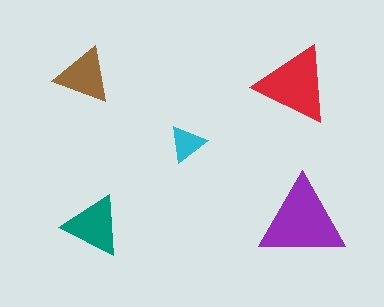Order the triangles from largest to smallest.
the purple one, the red one, the teal one, the brown one, the cyan one.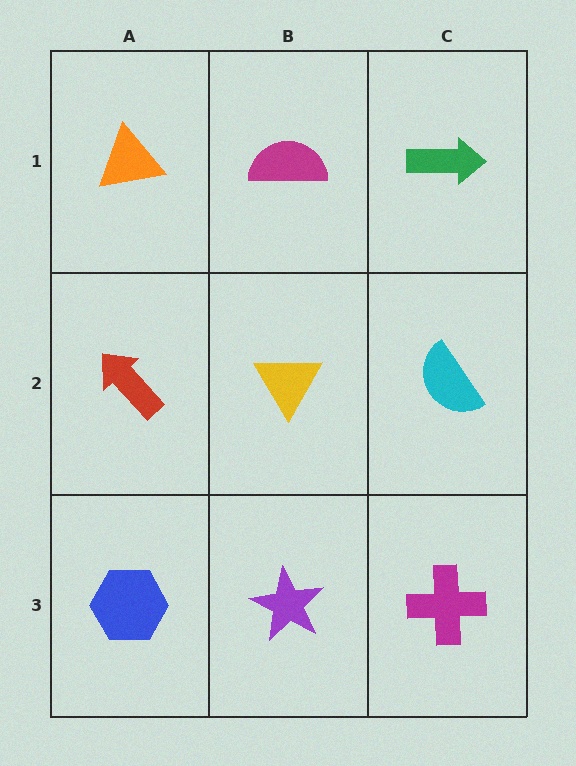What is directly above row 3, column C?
A cyan semicircle.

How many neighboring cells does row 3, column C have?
2.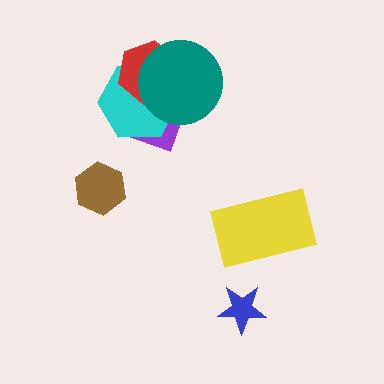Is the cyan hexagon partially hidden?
Yes, it is partially covered by another shape.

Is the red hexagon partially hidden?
Yes, it is partially covered by another shape.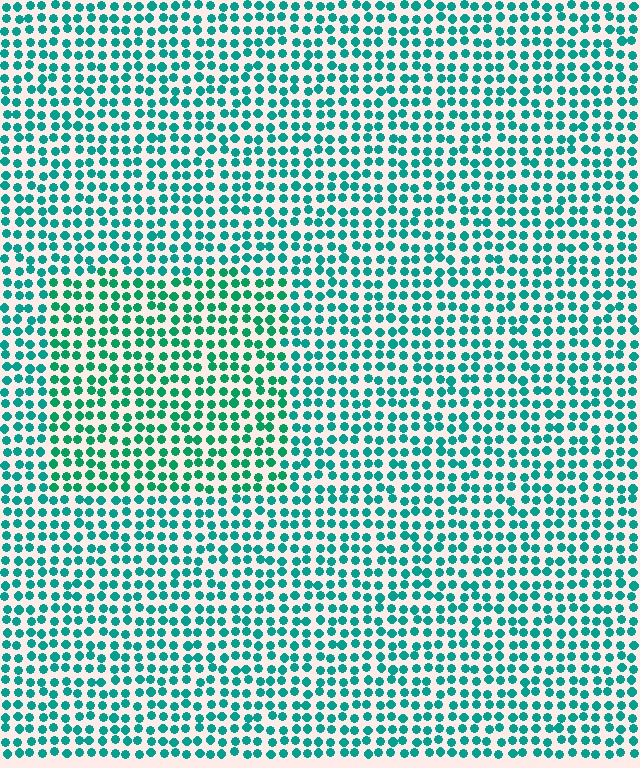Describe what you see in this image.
The image is filled with small teal elements in a uniform arrangement. A rectangle-shaped region is visible where the elements are tinted to a slightly different hue, forming a subtle color boundary.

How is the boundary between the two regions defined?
The boundary is defined purely by a slight shift in hue (about 19 degrees). Spacing, size, and orientation are identical on both sides.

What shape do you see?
I see a rectangle.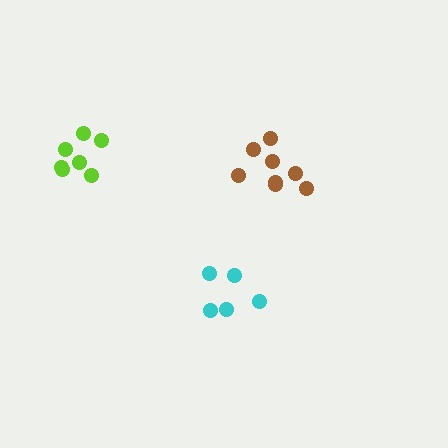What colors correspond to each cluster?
The clusters are colored: cyan, lime, brown.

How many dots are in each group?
Group 1: 5 dots, Group 2: 7 dots, Group 3: 8 dots (20 total).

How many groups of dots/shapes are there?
There are 3 groups.